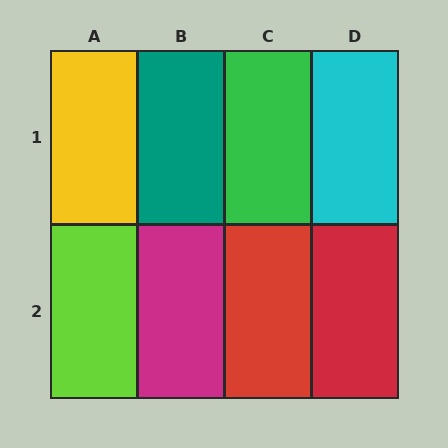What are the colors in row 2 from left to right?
Lime, magenta, red, red.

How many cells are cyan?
1 cell is cyan.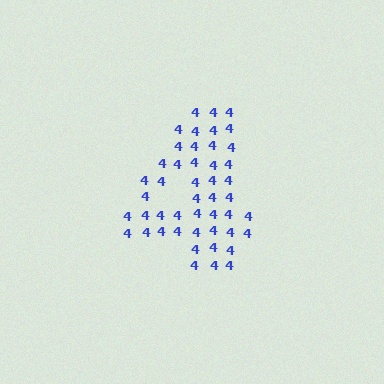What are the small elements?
The small elements are digit 4's.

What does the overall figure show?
The overall figure shows the digit 4.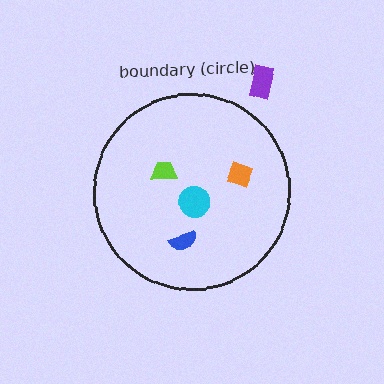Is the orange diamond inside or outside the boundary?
Inside.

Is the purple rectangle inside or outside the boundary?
Outside.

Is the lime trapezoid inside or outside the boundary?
Inside.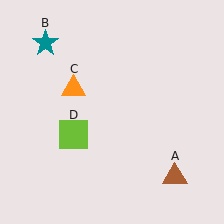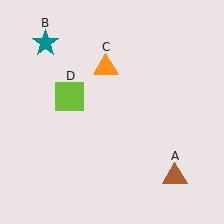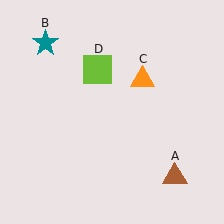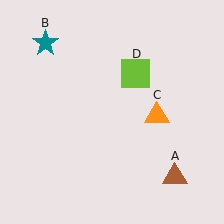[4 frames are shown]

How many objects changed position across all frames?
2 objects changed position: orange triangle (object C), lime square (object D).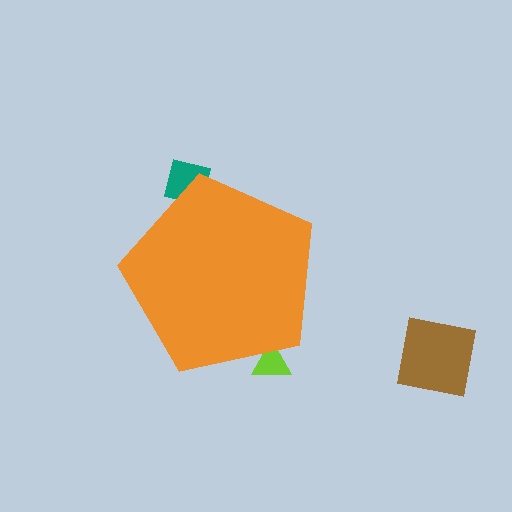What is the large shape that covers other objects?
An orange pentagon.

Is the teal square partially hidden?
Yes, the teal square is partially hidden behind the orange pentagon.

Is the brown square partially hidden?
No, the brown square is fully visible.